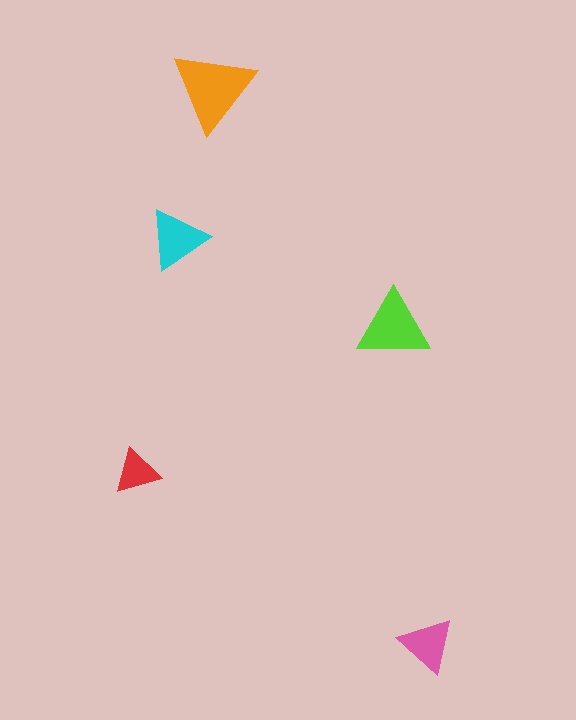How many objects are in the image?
There are 5 objects in the image.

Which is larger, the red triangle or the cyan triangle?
The cyan one.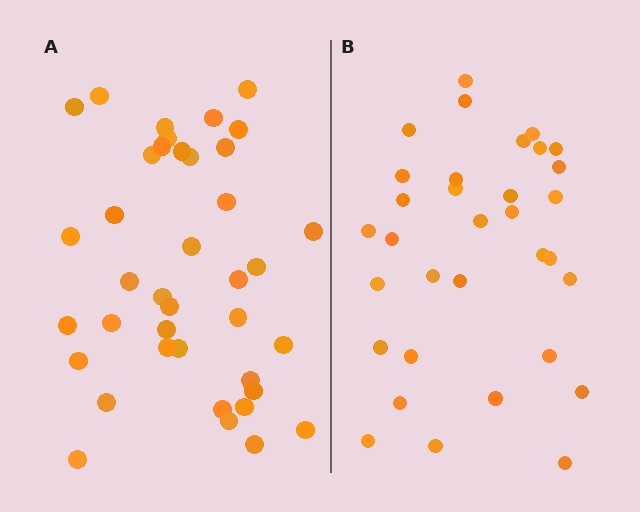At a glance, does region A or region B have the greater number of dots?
Region A (the left region) has more dots.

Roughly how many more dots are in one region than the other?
Region A has about 6 more dots than region B.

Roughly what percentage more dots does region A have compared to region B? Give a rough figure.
About 20% more.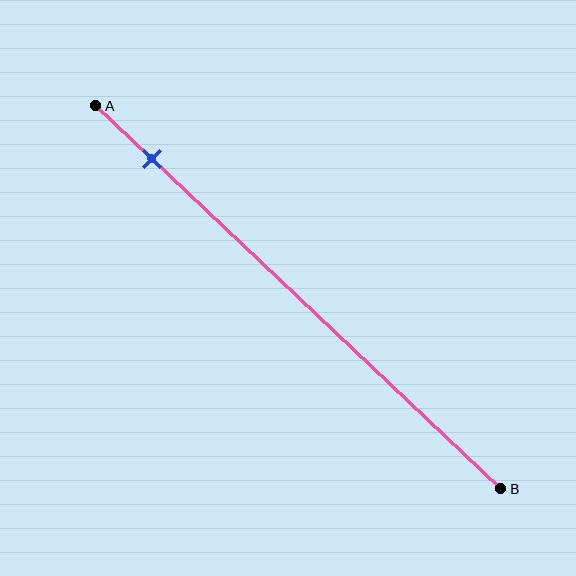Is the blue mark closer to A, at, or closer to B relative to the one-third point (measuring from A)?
The blue mark is closer to point A than the one-third point of segment AB.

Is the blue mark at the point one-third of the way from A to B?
No, the mark is at about 15% from A, not at the 33% one-third point.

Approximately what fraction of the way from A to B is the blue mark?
The blue mark is approximately 15% of the way from A to B.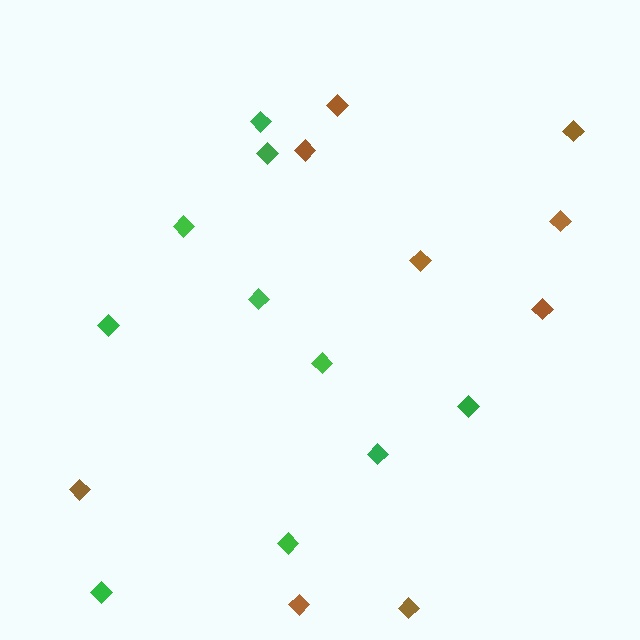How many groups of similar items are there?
There are 2 groups: one group of brown diamonds (9) and one group of green diamonds (10).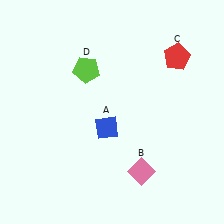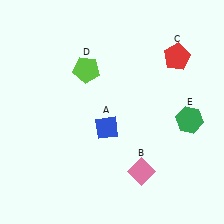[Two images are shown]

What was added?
A green hexagon (E) was added in Image 2.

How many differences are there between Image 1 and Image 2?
There is 1 difference between the two images.